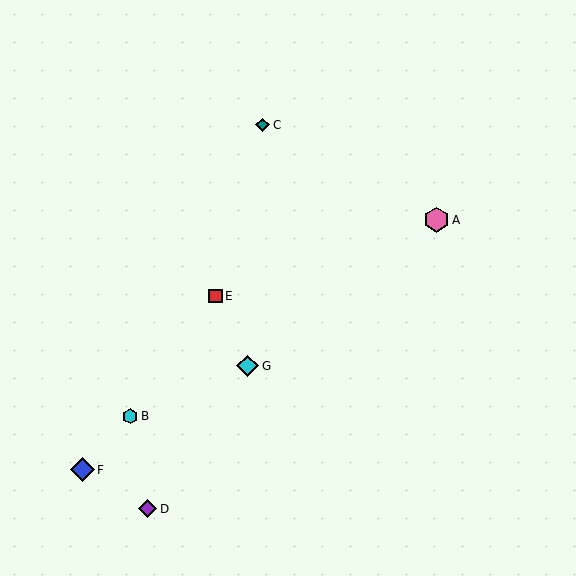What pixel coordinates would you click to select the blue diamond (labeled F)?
Click at (82, 470) to select the blue diamond F.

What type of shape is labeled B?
Shape B is a cyan hexagon.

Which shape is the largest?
The pink hexagon (labeled A) is the largest.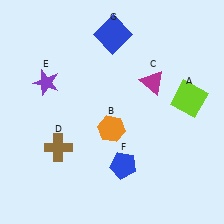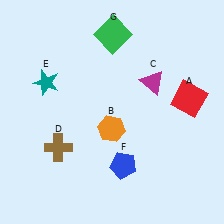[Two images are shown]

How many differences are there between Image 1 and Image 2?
There are 3 differences between the two images.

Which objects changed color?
A changed from lime to red. E changed from purple to teal. G changed from blue to green.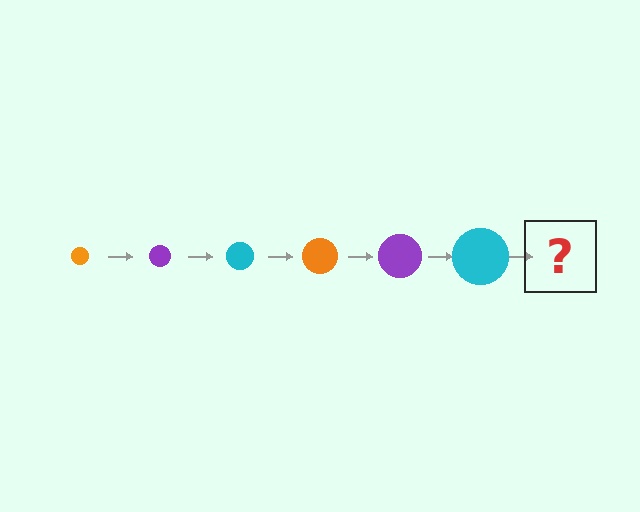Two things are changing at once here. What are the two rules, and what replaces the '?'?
The two rules are that the circle grows larger each step and the color cycles through orange, purple, and cyan. The '?' should be an orange circle, larger than the previous one.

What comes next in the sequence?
The next element should be an orange circle, larger than the previous one.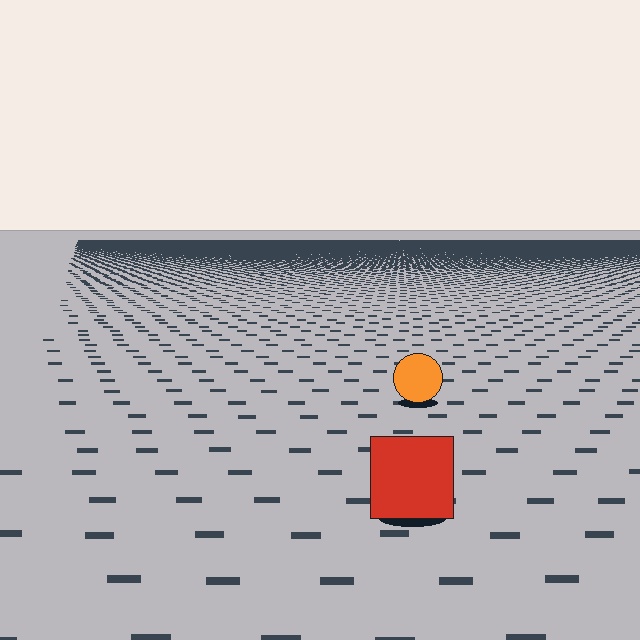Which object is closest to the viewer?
The red square is closest. The texture marks near it are larger and more spread out.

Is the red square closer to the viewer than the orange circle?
Yes. The red square is closer — you can tell from the texture gradient: the ground texture is coarser near it.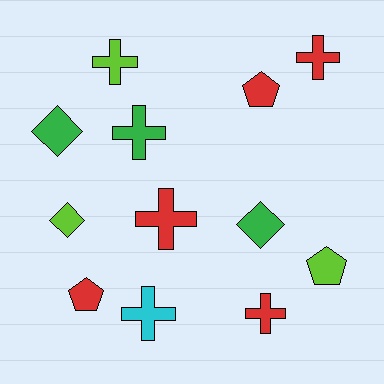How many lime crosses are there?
There is 1 lime cross.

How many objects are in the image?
There are 12 objects.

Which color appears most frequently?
Red, with 5 objects.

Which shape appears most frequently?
Cross, with 6 objects.